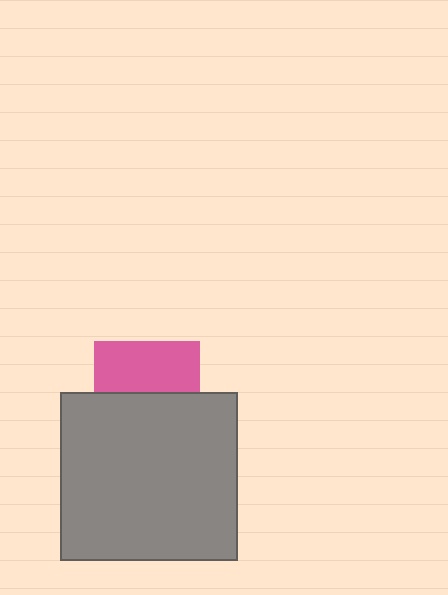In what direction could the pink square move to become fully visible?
The pink square could move up. That would shift it out from behind the gray rectangle entirely.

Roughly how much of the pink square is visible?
About half of it is visible (roughly 47%).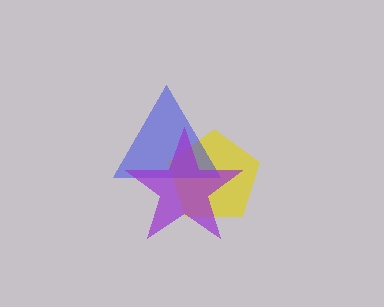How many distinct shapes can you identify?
There are 3 distinct shapes: a yellow pentagon, a blue triangle, a purple star.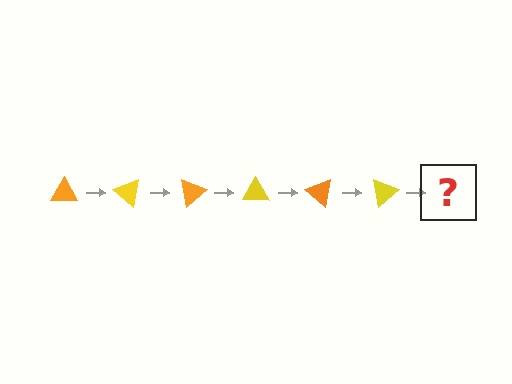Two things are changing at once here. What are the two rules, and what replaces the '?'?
The two rules are that it rotates 40 degrees each step and the color cycles through orange and yellow. The '?' should be an orange triangle, rotated 240 degrees from the start.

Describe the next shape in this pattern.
It should be an orange triangle, rotated 240 degrees from the start.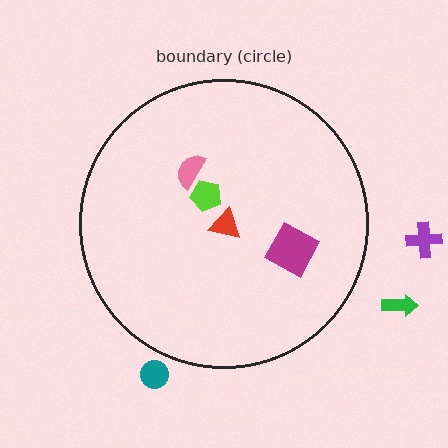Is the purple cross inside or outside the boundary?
Outside.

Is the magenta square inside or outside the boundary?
Inside.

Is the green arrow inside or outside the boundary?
Outside.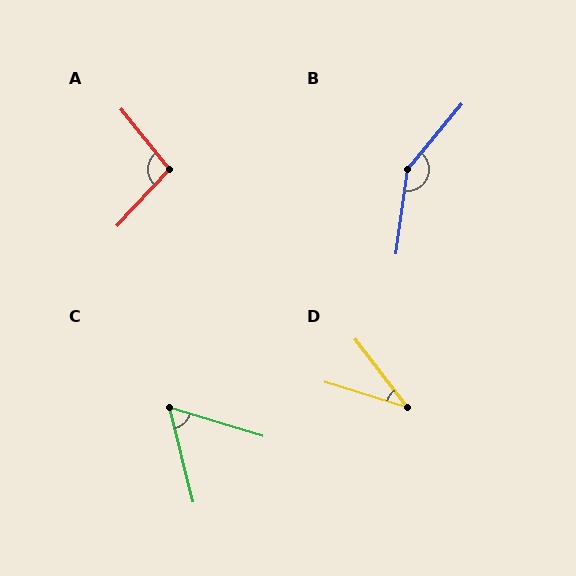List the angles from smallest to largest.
D (35°), C (59°), A (98°), B (148°).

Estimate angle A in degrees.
Approximately 98 degrees.